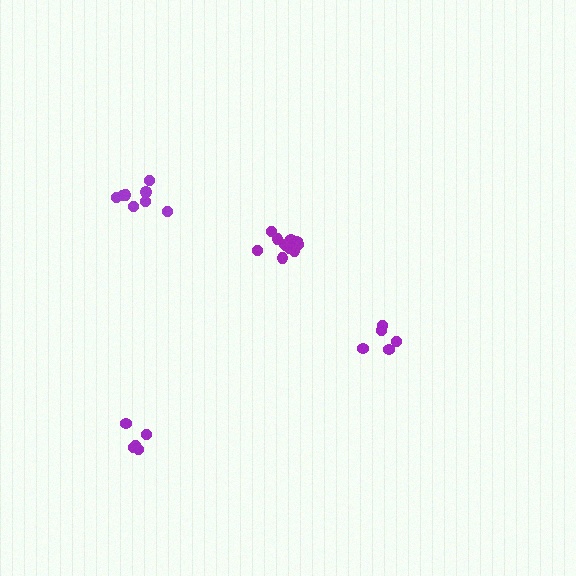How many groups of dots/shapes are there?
There are 4 groups.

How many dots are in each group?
Group 1: 11 dots, Group 2: 8 dots, Group 3: 5 dots, Group 4: 5 dots (29 total).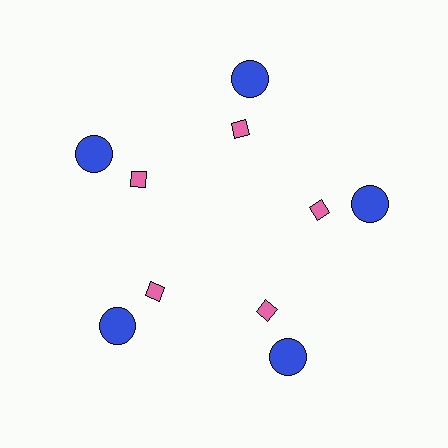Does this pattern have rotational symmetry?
Yes, this pattern has 5-fold rotational symmetry. It looks the same after rotating 72 degrees around the center.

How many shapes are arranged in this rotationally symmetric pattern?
There are 10 shapes, arranged in 5 groups of 2.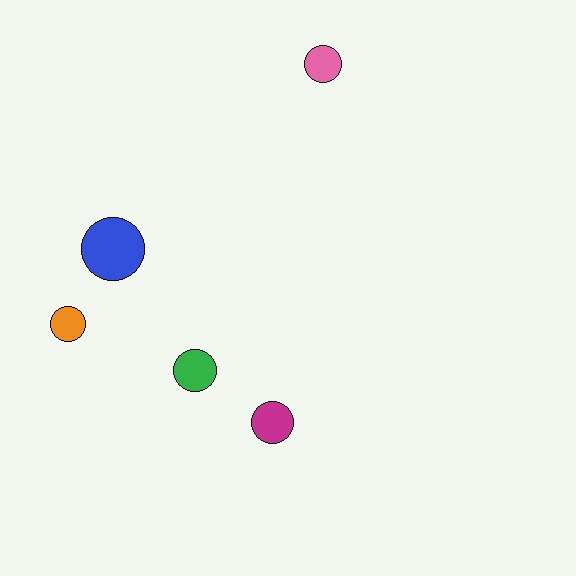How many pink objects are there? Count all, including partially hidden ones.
There is 1 pink object.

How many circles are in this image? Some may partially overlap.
There are 5 circles.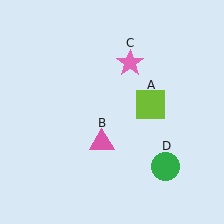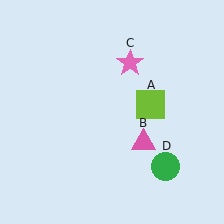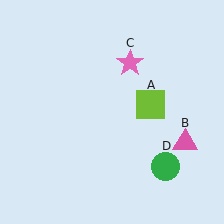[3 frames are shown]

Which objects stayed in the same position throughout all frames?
Lime square (object A) and pink star (object C) and green circle (object D) remained stationary.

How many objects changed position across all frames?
1 object changed position: pink triangle (object B).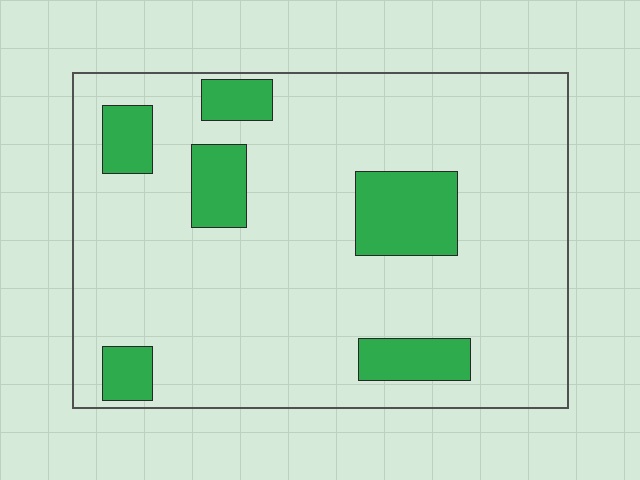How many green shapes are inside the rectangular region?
6.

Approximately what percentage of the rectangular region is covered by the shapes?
Approximately 15%.